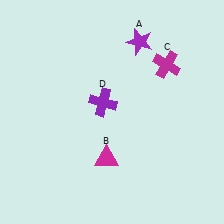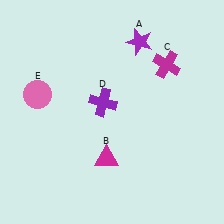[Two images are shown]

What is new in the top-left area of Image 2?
A pink circle (E) was added in the top-left area of Image 2.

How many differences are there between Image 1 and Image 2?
There is 1 difference between the two images.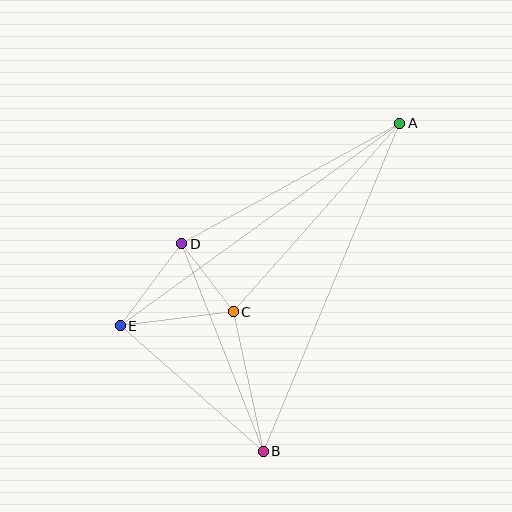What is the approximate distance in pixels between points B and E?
The distance between B and E is approximately 190 pixels.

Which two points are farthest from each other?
Points A and B are farthest from each other.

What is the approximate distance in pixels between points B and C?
The distance between B and C is approximately 142 pixels.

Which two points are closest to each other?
Points C and D are closest to each other.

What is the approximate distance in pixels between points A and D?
The distance between A and D is approximately 249 pixels.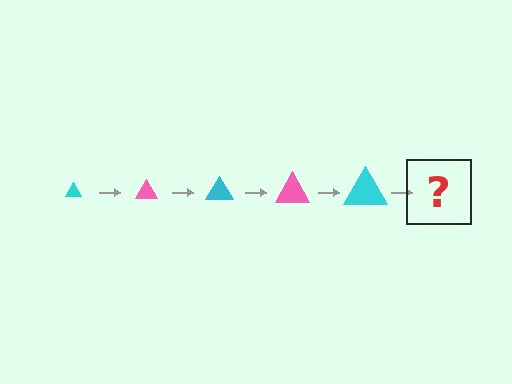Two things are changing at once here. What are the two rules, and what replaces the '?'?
The two rules are that the triangle grows larger each step and the color cycles through cyan and pink. The '?' should be a pink triangle, larger than the previous one.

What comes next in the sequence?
The next element should be a pink triangle, larger than the previous one.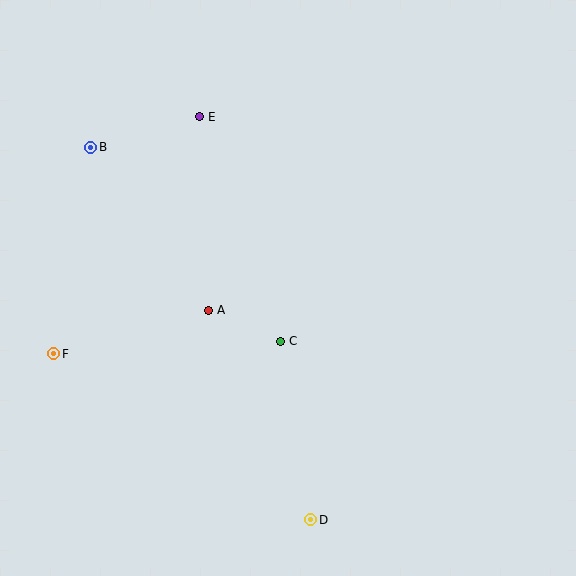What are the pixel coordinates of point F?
Point F is at (54, 354).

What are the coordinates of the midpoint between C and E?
The midpoint between C and E is at (240, 229).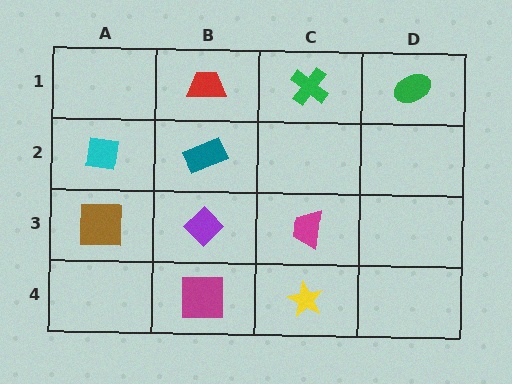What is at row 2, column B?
A teal rectangle.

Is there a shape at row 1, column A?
No, that cell is empty.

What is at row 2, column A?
A cyan square.